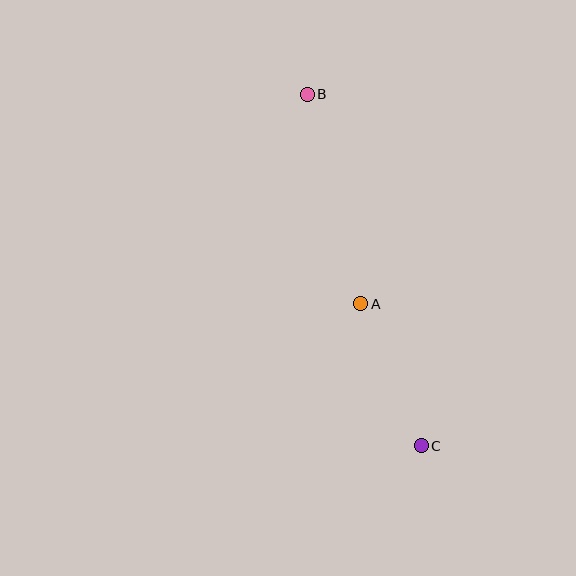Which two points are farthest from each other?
Points B and C are farthest from each other.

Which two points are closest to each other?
Points A and C are closest to each other.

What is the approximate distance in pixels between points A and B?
The distance between A and B is approximately 216 pixels.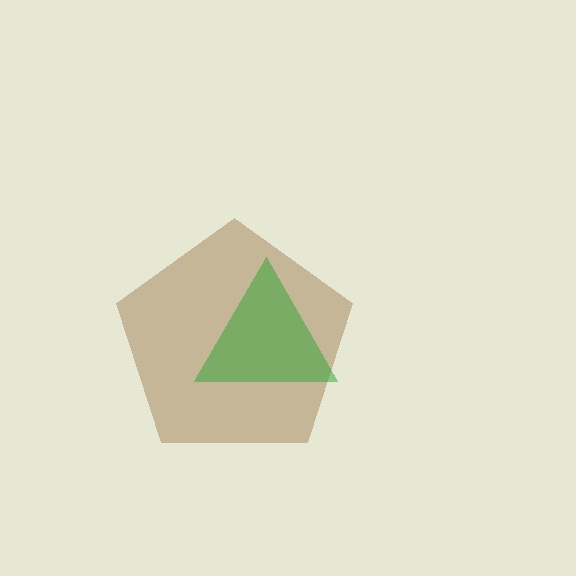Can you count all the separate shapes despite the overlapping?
Yes, there are 2 separate shapes.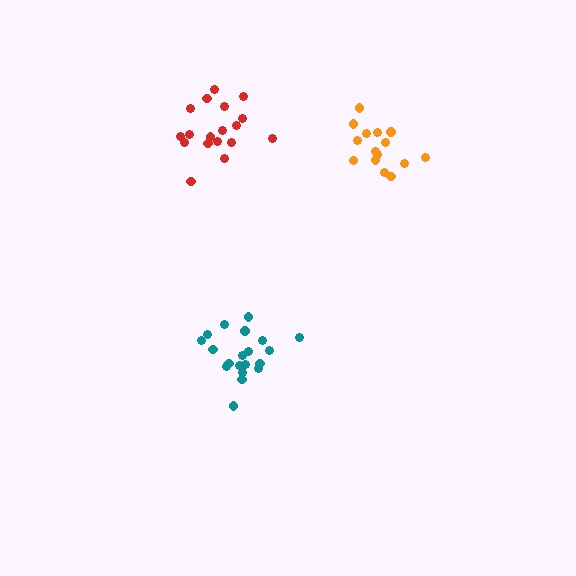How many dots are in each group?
Group 1: 15 dots, Group 2: 20 dots, Group 3: 18 dots (53 total).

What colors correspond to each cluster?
The clusters are colored: orange, teal, red.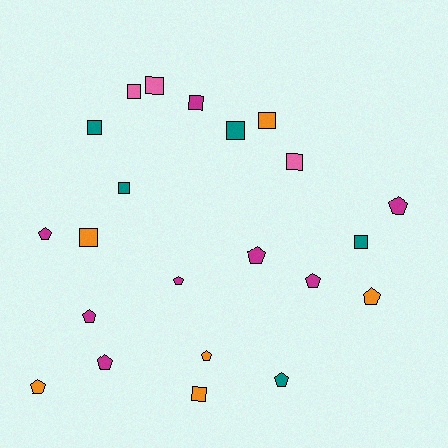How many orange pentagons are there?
There are 3 orange pentagons.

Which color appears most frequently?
Magenta, with 8 objects.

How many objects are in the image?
There are 22 objects.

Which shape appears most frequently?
Pentagon, with 11 objects.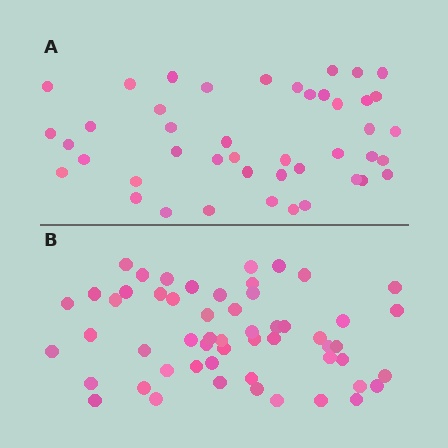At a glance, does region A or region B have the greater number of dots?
Region B (the bottom region) has more dots.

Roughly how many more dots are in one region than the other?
Region B has roughly 12 or so more dots than region A.